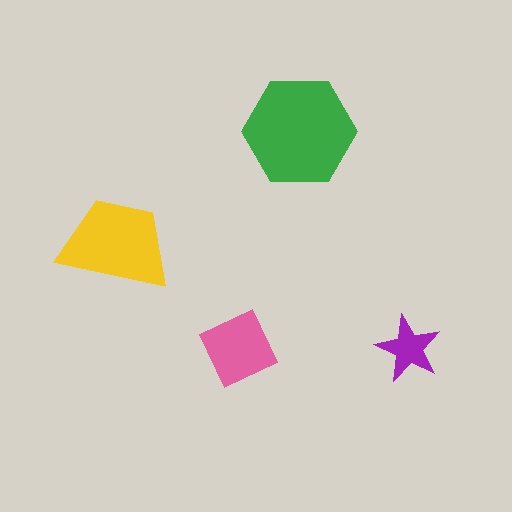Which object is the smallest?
The purple star.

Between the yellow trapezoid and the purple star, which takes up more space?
The yellow trapezoid.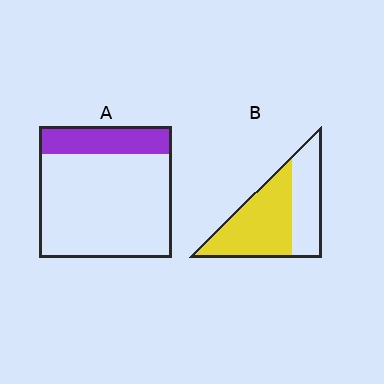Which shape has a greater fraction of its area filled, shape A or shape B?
Shape B.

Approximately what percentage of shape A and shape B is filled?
A is approximately 20% and B is approximately 60%.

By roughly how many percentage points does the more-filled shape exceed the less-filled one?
By roughly 40 percentage points (B over A).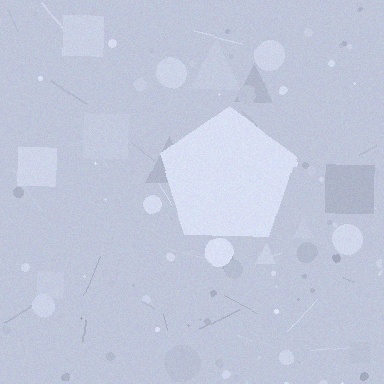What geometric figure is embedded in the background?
A pentagon is embedded in the background.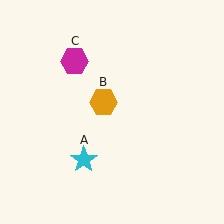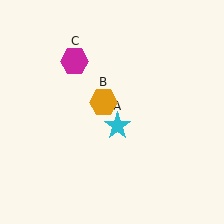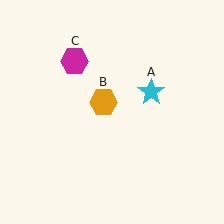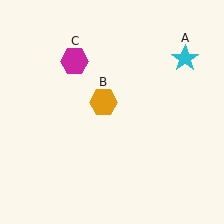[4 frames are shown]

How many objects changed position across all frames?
1 object changed position: cyan star (object A).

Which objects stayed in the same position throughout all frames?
Orange hexagon (object B) and magenta hexagon (object C) remained stationary.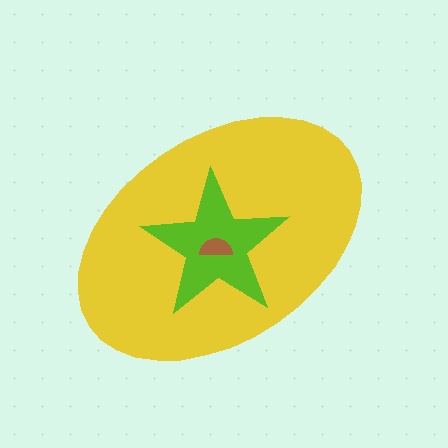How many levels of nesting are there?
3.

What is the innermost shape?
The brown semicircle.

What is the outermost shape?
The yellow ellipse.